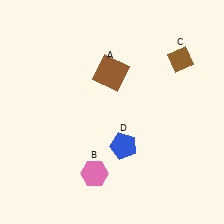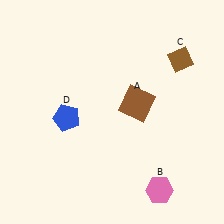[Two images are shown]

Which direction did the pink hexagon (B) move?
The pink hexagon (B) moved right.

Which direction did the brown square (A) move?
The brown square (A) moved down.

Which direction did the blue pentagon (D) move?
The blue pentagon (D) moved left.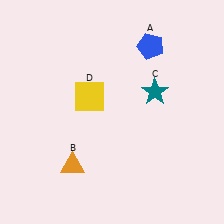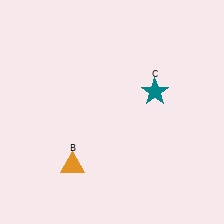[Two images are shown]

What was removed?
The yellow square (D), the blue pentagon (A) were removed in Image 2.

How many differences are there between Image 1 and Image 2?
There are 2 differences between the two images.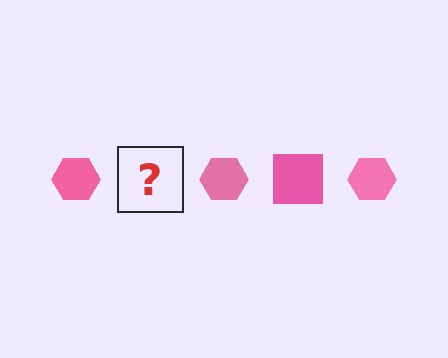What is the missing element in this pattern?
The missing element is a pink square.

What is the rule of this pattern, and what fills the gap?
The rule is that the pattern cycles through hexagon, square shapes in pink. The gap should be filled with a pink square.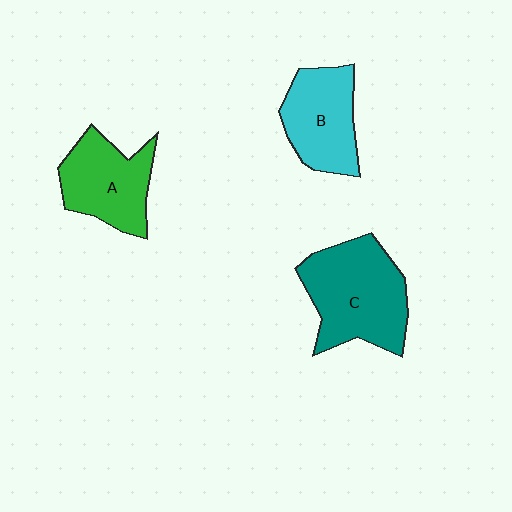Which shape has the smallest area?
Shape B (cyan).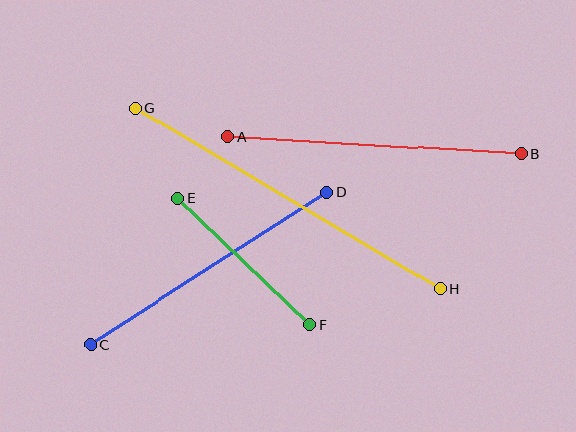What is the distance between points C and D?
The distance is approximately 281 pixels.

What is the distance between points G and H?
The distance is approximately 356 pixels.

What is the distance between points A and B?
The distance is approximately 294 pixels.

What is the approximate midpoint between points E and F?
The midpoint is at approximately (244, 262) pixels.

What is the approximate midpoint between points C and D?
The midpoint is at approximately (209, 269) pixels.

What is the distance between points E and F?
The distance is approximately 183 pixels.